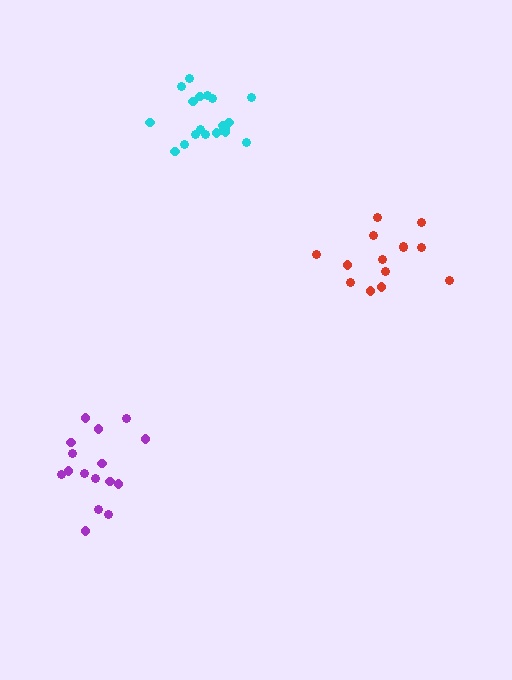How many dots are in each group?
Group 1: 20 dots, Group 2: 14 dots, Group 3: 16 dots (50 total).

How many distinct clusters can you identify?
There are 3 distinct clusters.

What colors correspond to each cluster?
The clusters are colored: cyan, red, purple.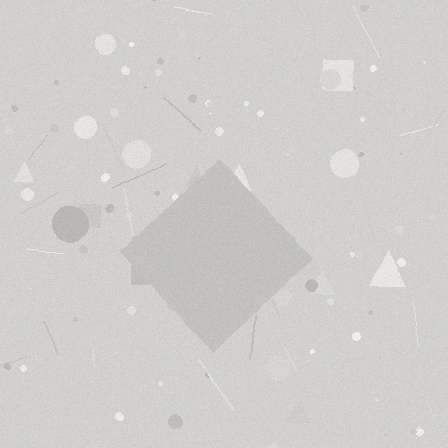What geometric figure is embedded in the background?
A diamond is embedded in the background.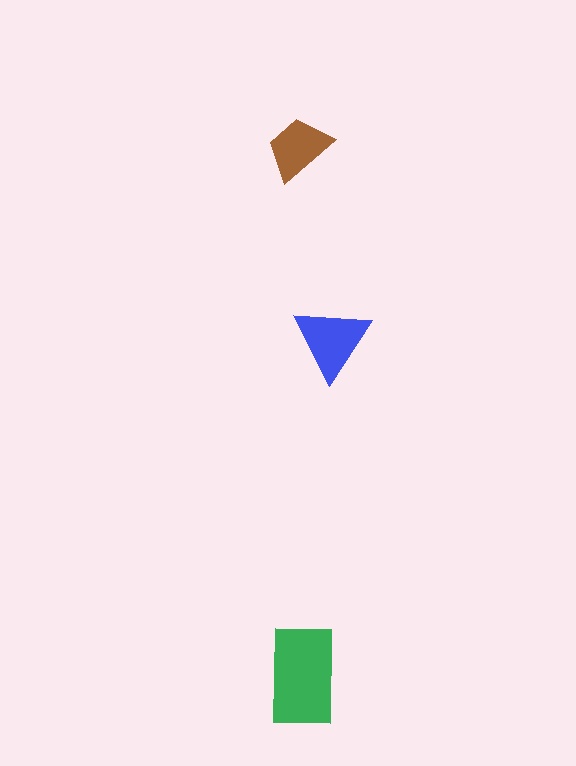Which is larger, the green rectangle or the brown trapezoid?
The green rectangle.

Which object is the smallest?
The brown trapezoid.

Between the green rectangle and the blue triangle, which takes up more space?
The green rectangle.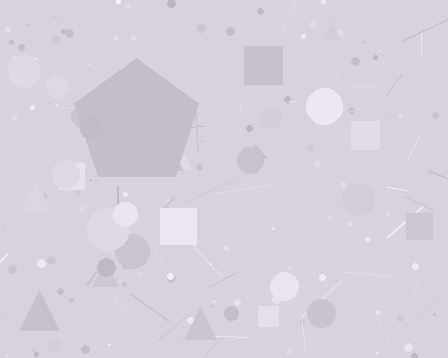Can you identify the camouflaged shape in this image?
The camouflaged shape is a pentagon.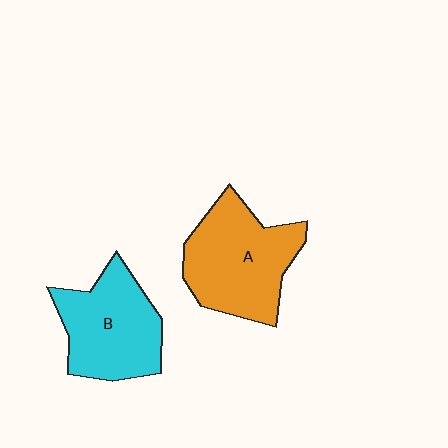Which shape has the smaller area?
Shape B (cyan).